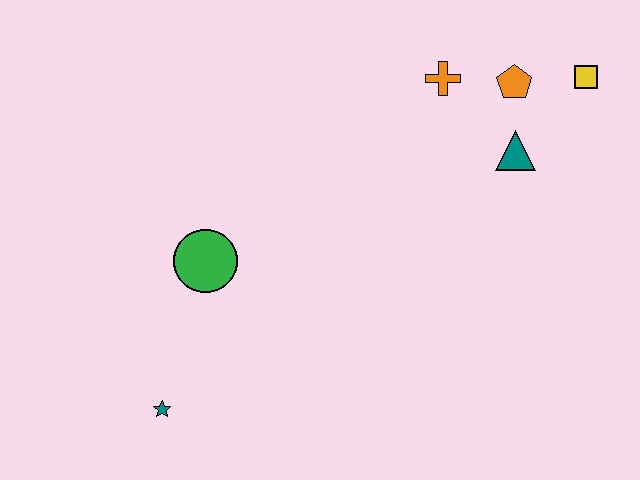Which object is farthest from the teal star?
The yellow square is farthest from the teal star.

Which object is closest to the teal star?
The green circle is closest to the teal star.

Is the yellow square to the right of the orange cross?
Yes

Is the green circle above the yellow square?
No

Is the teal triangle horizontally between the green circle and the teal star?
No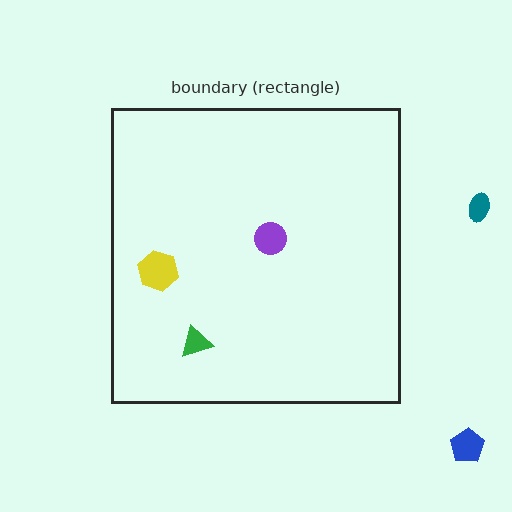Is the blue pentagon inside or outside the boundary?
Outside.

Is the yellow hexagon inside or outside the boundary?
Inside.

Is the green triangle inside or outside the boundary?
Inside.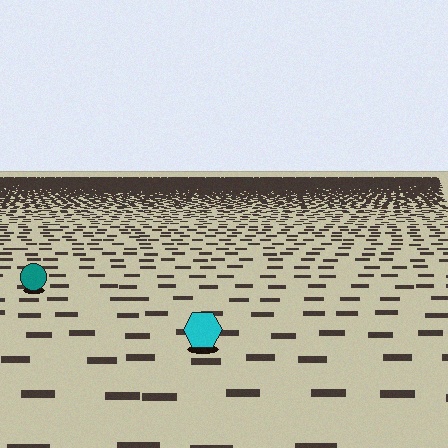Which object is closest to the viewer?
The cyan hexagon is closest. The texture marks near it are larger and more spread out.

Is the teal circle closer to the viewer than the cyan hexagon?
No. The cyan hexagon is closer — you can tell from the texture gradient: the ground texture is coarser near it.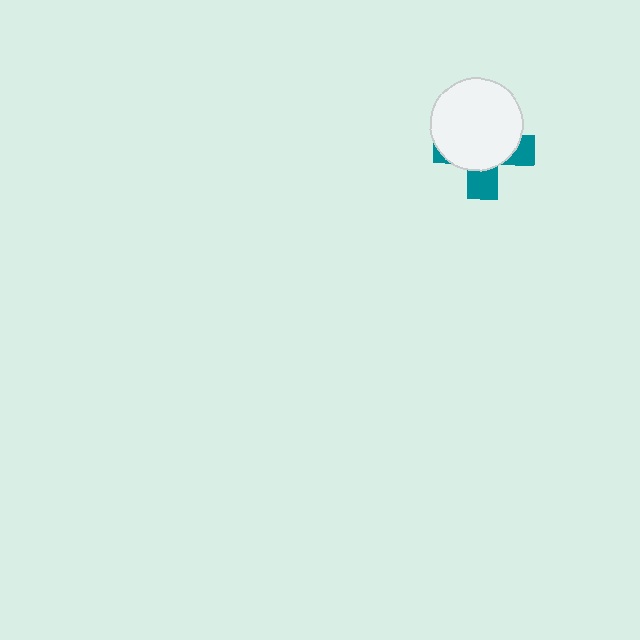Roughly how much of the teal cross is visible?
A small part of it is visible (roughly 31%).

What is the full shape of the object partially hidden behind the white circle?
The partially hidden object is a teal cross.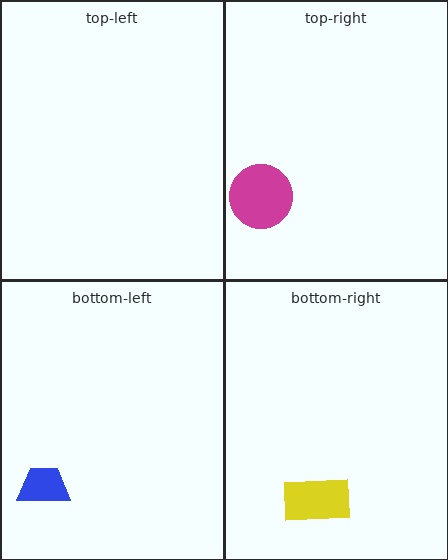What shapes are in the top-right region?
The magenta circle.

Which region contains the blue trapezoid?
The bottom-left region.